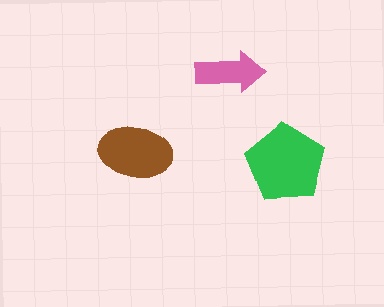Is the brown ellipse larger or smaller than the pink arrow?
Larger.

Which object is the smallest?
The pink arrow.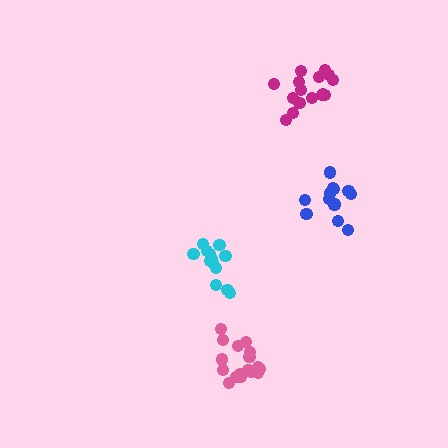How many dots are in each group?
Group 1: 17 dots, Group 2: 13 dots, Group 3: 13 dots, Group 4: 16 dots (59 total).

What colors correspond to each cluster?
The clusters are colored: pink, blue, cyan, magenta.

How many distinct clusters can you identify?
There are 4 distinct clusters.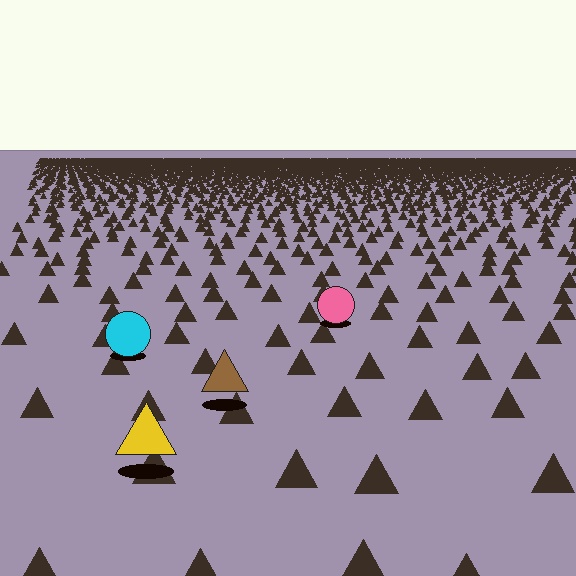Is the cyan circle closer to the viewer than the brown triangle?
No. The brown triangle is closer — you can tell from the texture gradient: the ground texture is coarser near it.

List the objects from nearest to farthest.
From nearest to farthest: the yellow triangle, the brown triangle, the cyan circle, the pink circle.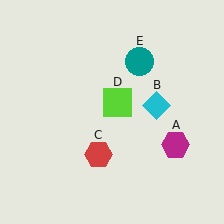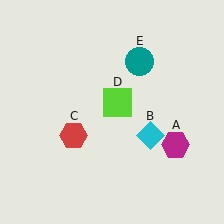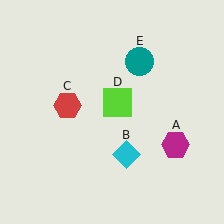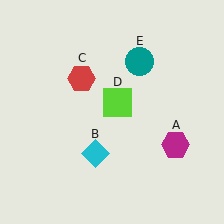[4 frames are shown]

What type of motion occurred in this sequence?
The cyan diamond (object B), red hexagon (object C) rotated clockwise around the center of the scene.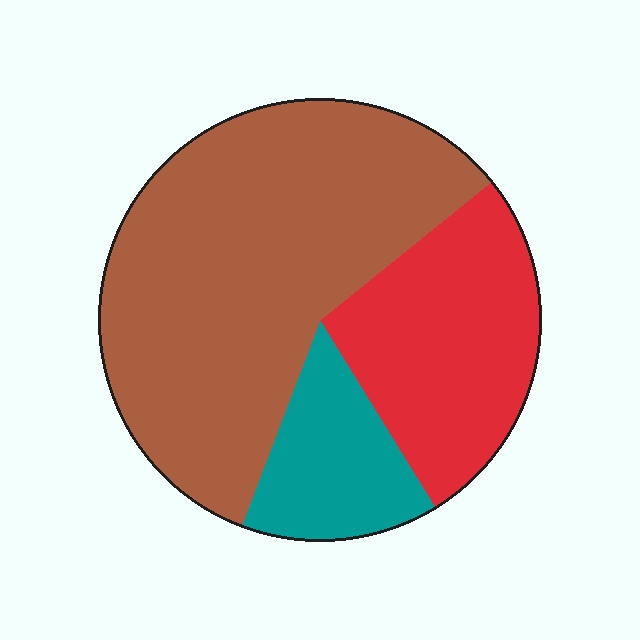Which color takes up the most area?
Brown, at roughly 60%.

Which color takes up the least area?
Teal, at roughly 15%.